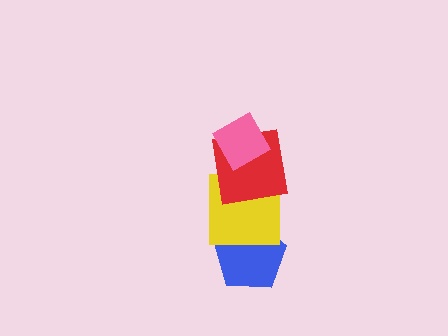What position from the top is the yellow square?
The yellow square is 3rd from the top.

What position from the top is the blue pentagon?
The blue pentagon is 4th from the top.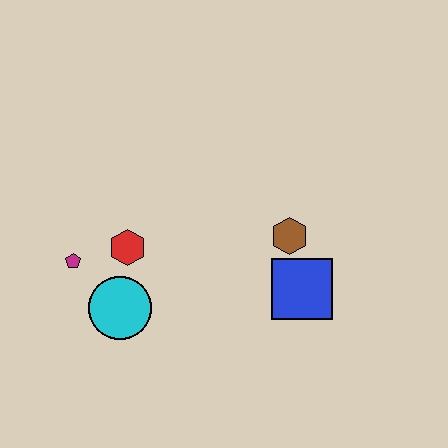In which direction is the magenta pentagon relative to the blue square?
The magenta pentagon is to the left of the blue square.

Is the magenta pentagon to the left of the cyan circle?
Yes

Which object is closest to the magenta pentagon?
The red hexagon is closest to the magenta pentagon.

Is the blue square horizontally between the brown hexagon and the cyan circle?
No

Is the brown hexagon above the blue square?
Yes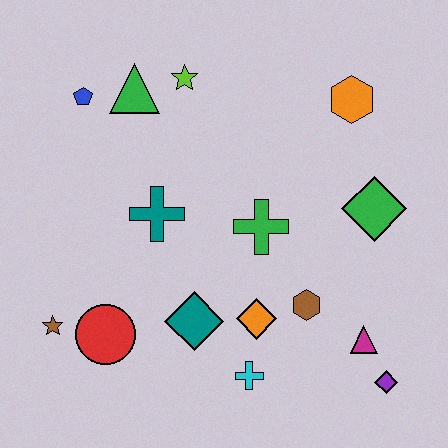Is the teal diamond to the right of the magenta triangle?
No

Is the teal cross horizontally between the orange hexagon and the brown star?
Yes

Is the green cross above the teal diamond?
Yes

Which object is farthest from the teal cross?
The purple diamond is farthest from the teal cross.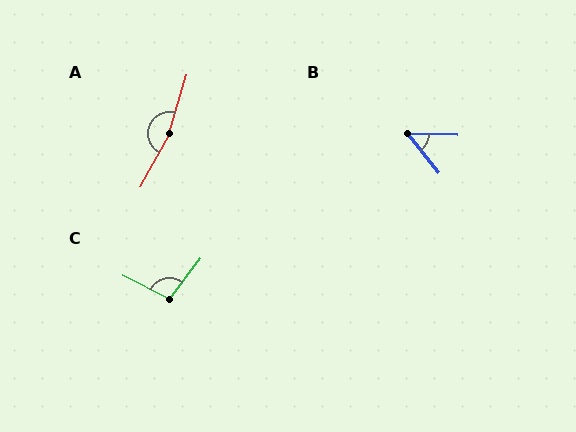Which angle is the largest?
A, at approximately 167 degrees.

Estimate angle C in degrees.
Approximately 101 degrees.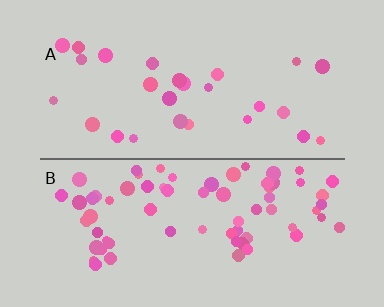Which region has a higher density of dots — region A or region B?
B (the bottom).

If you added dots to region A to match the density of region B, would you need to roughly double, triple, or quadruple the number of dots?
Approximately triple.